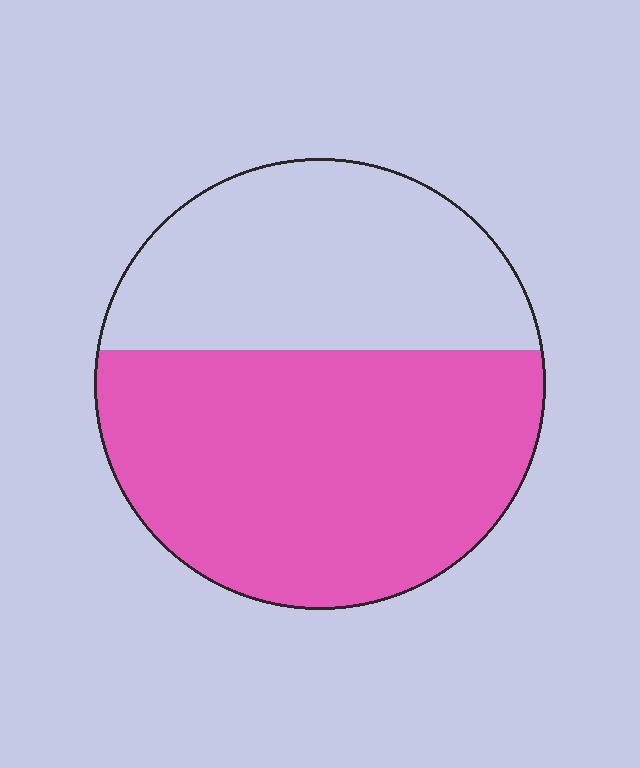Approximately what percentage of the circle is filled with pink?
Approximately 60%.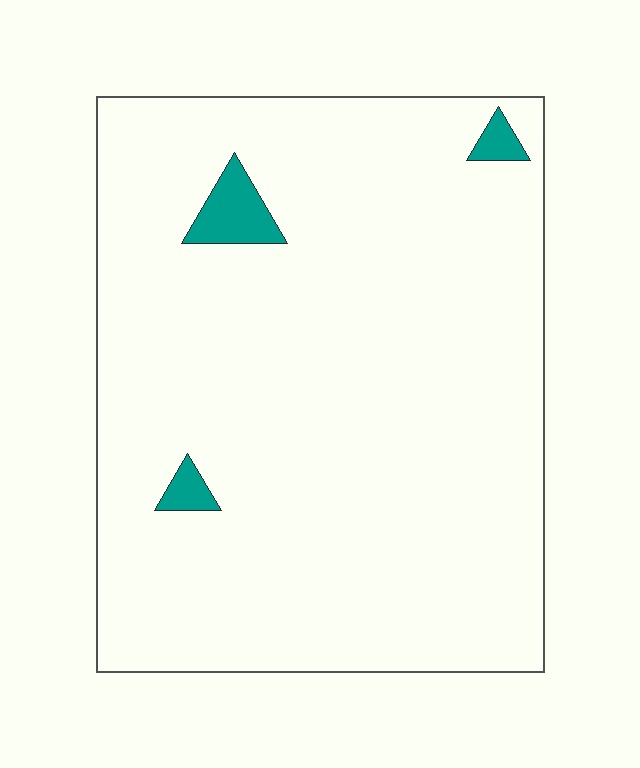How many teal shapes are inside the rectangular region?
3.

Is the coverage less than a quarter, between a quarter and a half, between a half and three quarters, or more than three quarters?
Less than a quarter.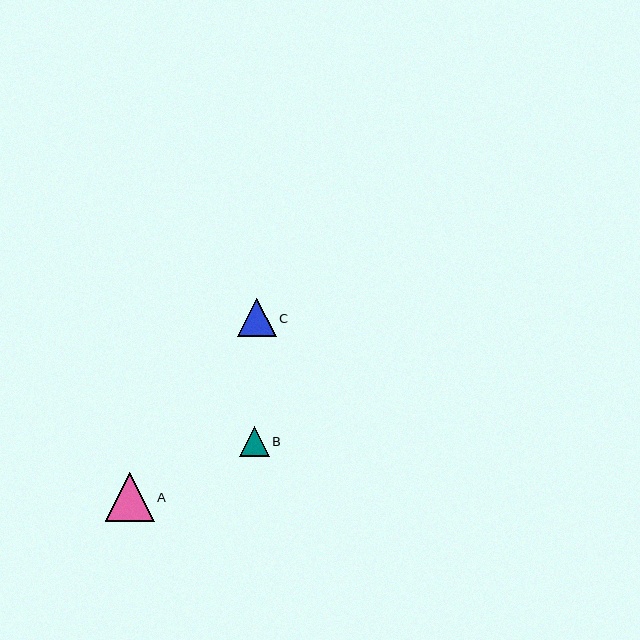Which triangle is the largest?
Triangle A is the largest with a size of approximately 49 pixels.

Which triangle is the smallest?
Triangle B is the smallest with a size of approximately 30 pixels.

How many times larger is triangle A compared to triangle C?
Triangle A is approximately 1.3 times the size of triangle C.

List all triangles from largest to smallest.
From largest to smallest: A, C, B.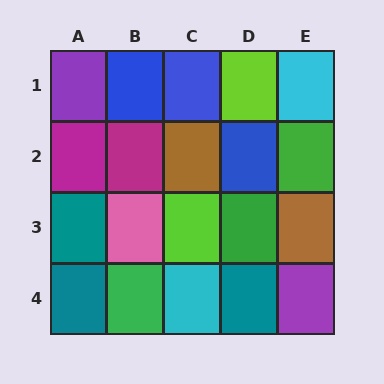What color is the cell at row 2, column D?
Blue.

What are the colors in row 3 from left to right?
Teal, pink, lime, green, brown.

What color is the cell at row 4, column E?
Purple.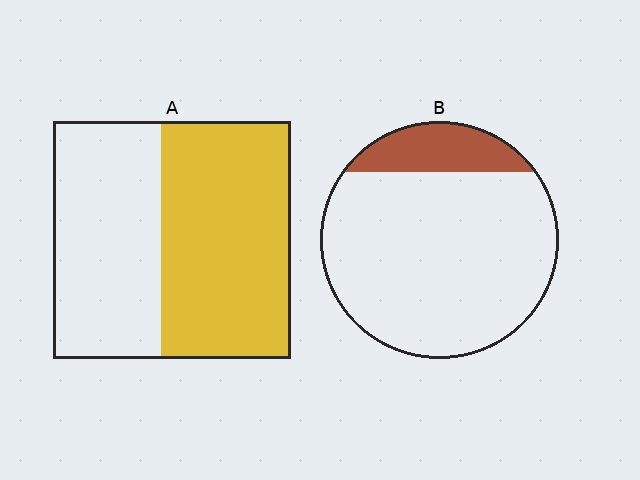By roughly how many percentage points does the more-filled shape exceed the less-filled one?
By roughly 40 percentage points (A over B).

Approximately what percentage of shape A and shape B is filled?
A is approximately 55% and B is approximately 15%.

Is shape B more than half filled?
No.